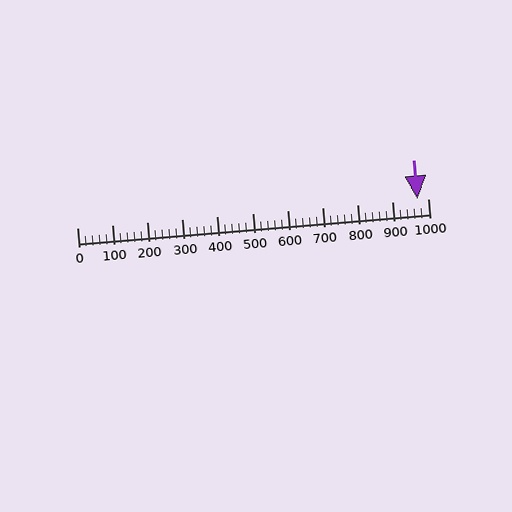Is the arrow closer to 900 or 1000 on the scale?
The arrow is closer to 1000.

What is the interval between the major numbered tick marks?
The major tick marks are spaced 100 units apart.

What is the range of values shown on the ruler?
The ruler shows values from 0 to 1000.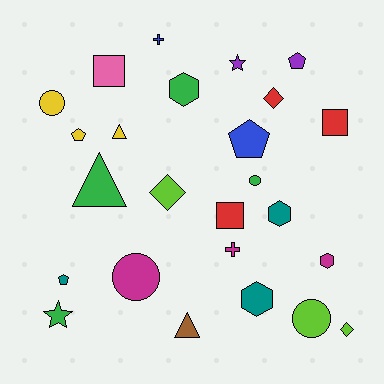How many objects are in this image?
There are 25 objects.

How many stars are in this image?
There are 2 stars.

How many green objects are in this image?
There are 4 green objects.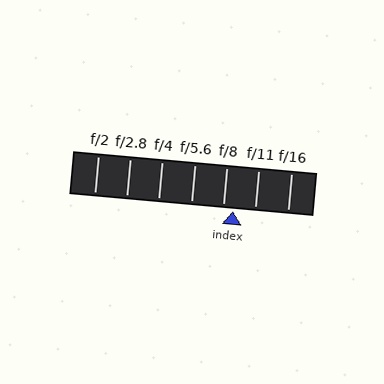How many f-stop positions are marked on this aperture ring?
There are 7 f-stop positions marked.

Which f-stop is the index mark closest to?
The index mark is closest to f/8.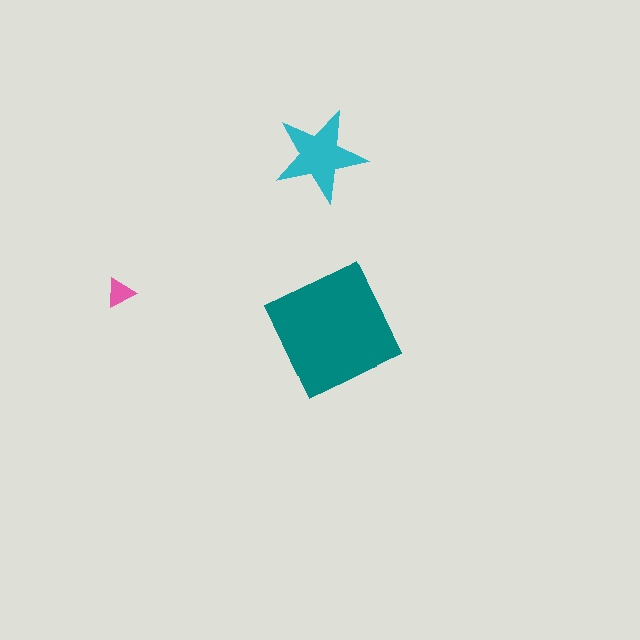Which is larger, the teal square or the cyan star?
The teal square.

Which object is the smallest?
The pink triangle.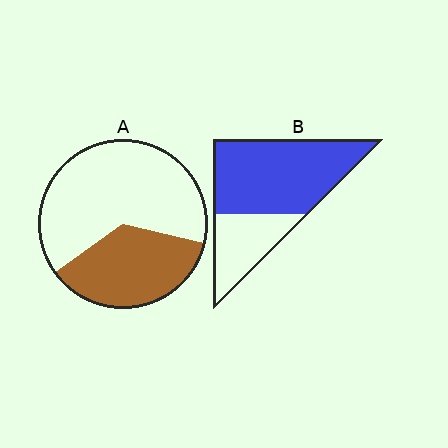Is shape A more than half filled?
No.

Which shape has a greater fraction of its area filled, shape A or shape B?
Shape B.